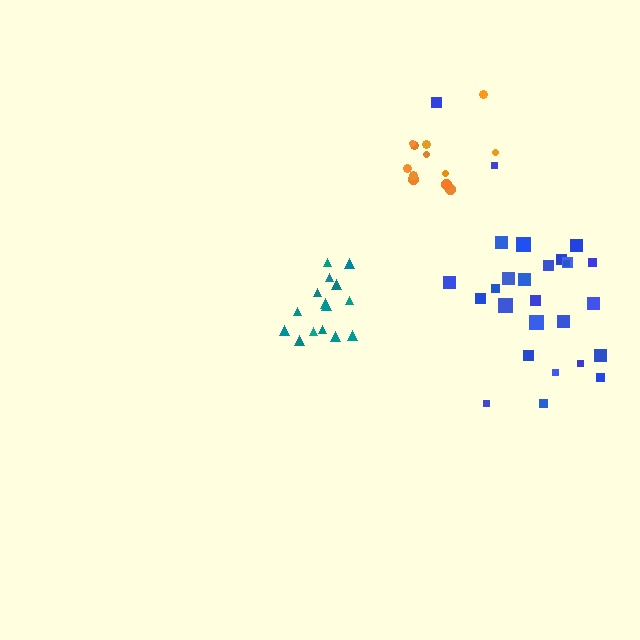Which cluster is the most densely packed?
Teal.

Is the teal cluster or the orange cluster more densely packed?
Teal.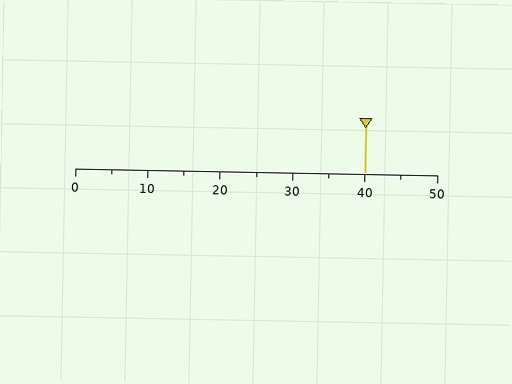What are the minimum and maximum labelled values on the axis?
The axis runs from 0 to 50.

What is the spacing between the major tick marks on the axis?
The major ticks are spaced 10 apart.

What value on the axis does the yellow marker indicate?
The marker indicates approximately 40.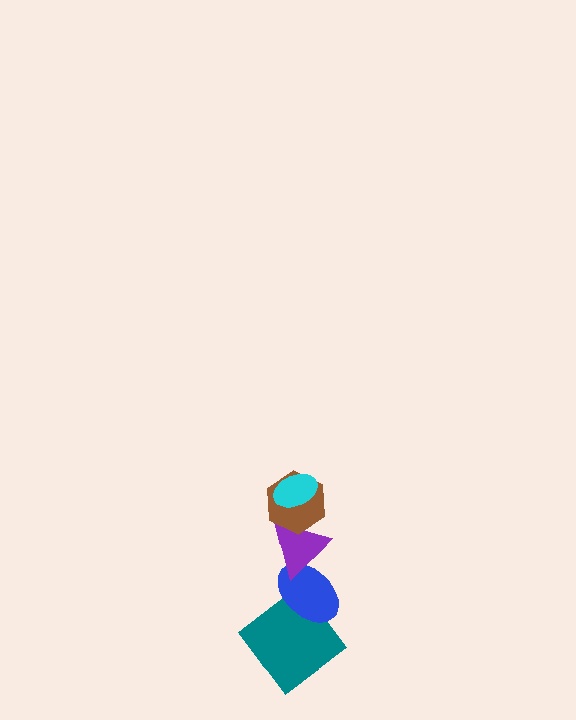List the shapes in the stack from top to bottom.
From top to bottom: the cyan ellipse, the brown hexagon, the purple triangle, the blue ellipse, the teal diamond.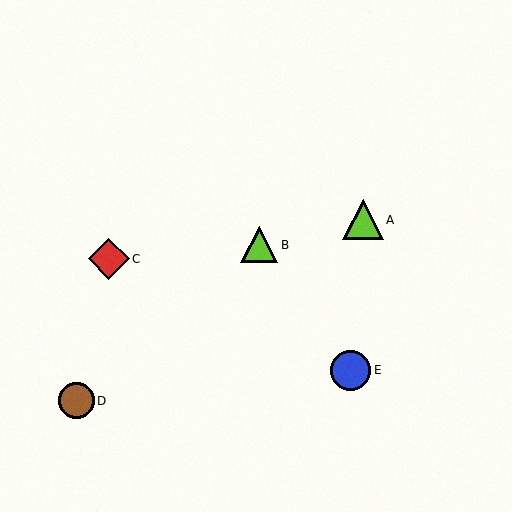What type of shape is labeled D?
Shape D is a brown circle.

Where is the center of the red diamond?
The center of the red diamond is at (109, 259).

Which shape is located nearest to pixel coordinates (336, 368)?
The blue circle (labeled E) at (351, 370) is nearest to that location.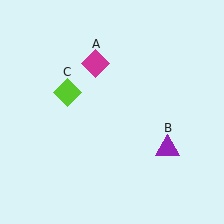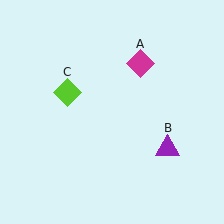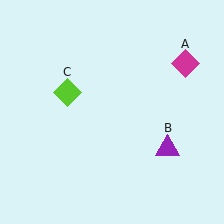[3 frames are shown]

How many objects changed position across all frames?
1 object changed position: magenta diamond (object A).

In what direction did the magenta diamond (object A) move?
The magenta diamond (object A) moved right.